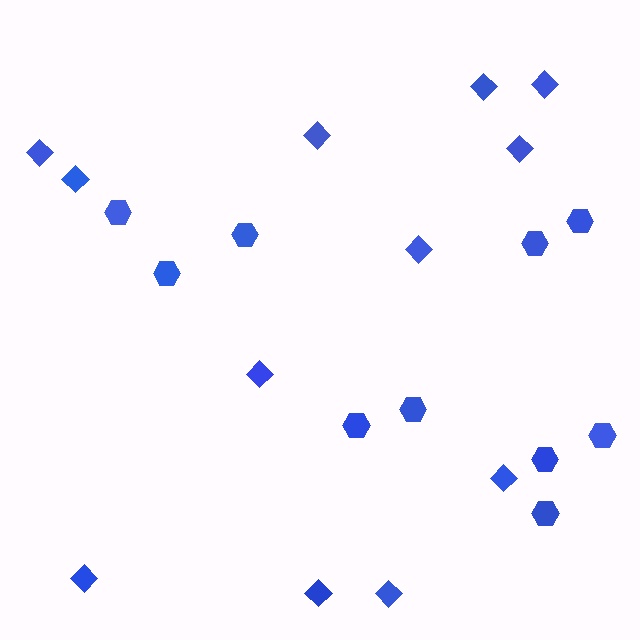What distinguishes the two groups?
There are 2 groups: one group of diamonds (12) and one group of hexagons (10).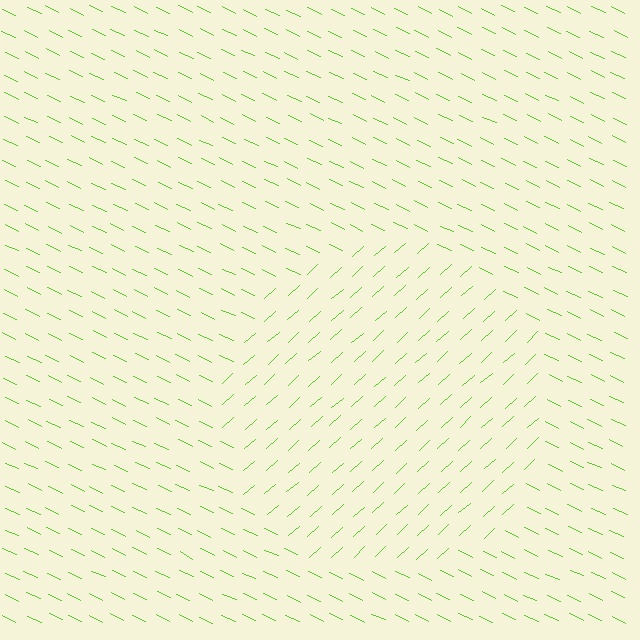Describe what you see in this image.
The image is filled with small lime line segments. A circle region in the image has lines oriented differently from the surrounding lines, creating a visible texture boundary.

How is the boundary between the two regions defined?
The boundary is defined purely by a change in line orientation (approximately 67 degrees difference). All lines are the same color and thickness.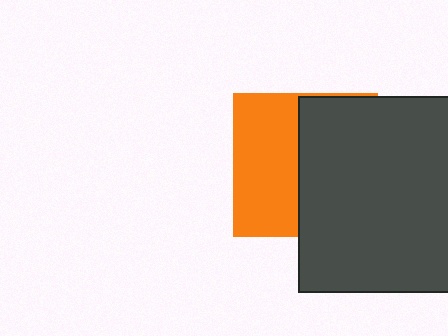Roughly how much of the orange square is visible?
About half of it is visible (roughly 45%).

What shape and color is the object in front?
The object in front is a dark gray rectangle.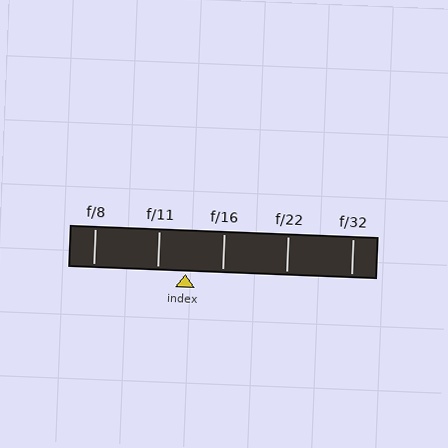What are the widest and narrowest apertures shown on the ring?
The widest aperture shown is f/8 and the narrowest is f/32.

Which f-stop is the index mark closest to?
The index mark is closest to f/11.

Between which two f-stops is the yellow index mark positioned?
The index mark is between f/11 and f/16.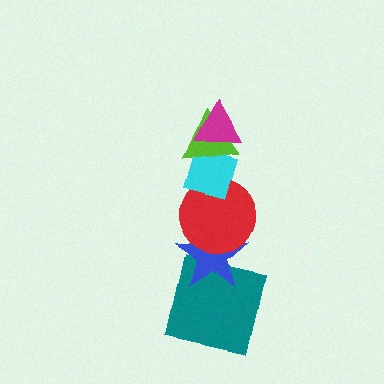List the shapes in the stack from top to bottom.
From top to bottom: the magenta triangle, the lime triangle, the cyan diamond, the red circle, the blue star, the teal square.